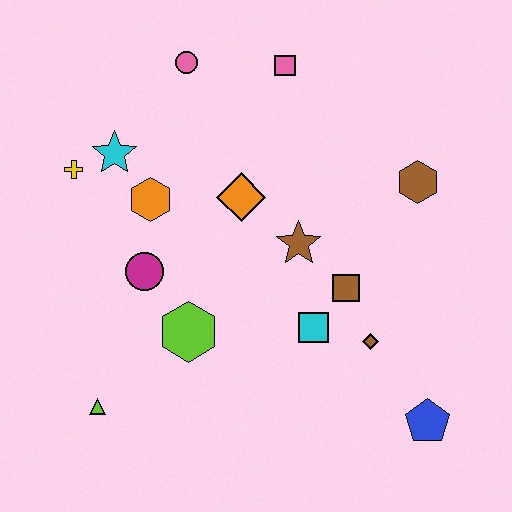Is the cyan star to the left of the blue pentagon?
Yes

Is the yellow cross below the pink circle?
Yes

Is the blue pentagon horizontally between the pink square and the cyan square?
No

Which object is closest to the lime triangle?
The lime hexagon is closest to the lime triangle.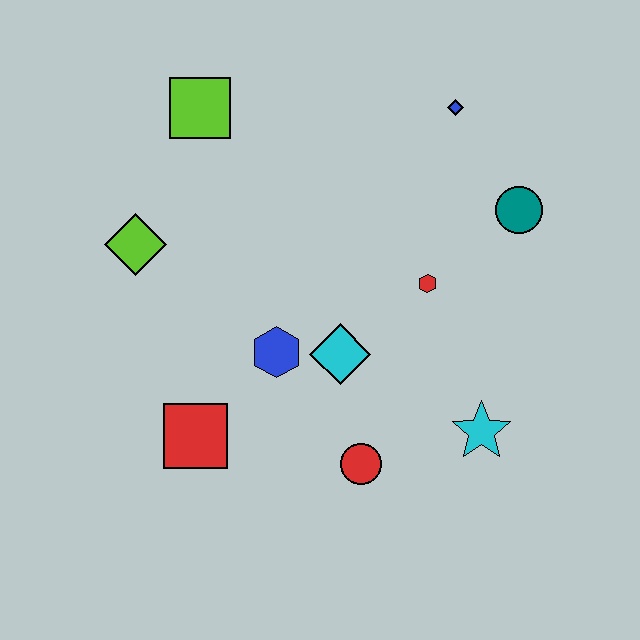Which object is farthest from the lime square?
The cyan star is farthest from the lime square.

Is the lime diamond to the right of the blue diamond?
No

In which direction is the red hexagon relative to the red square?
The red hexagon is to the right of the red square.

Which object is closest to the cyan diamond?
The blue hexagon is closest to the cyan diamond.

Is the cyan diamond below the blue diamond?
Yes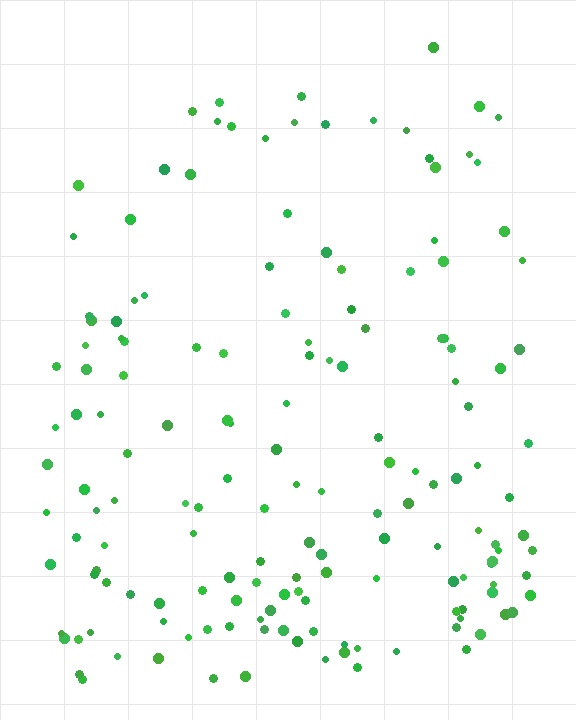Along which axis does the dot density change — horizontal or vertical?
Vertical.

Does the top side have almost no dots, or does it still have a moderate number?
Still a moderate number, just noticeably fewer than the bottom.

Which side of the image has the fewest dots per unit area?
The top.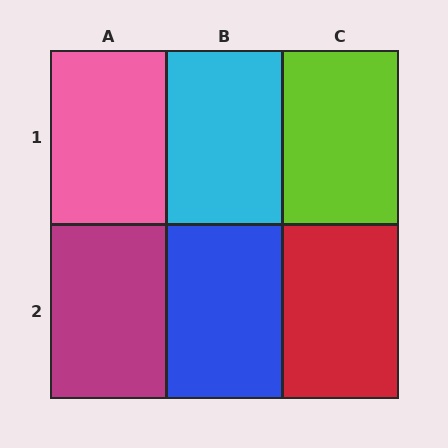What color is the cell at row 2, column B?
Blue.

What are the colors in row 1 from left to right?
Pink, cyan, lime.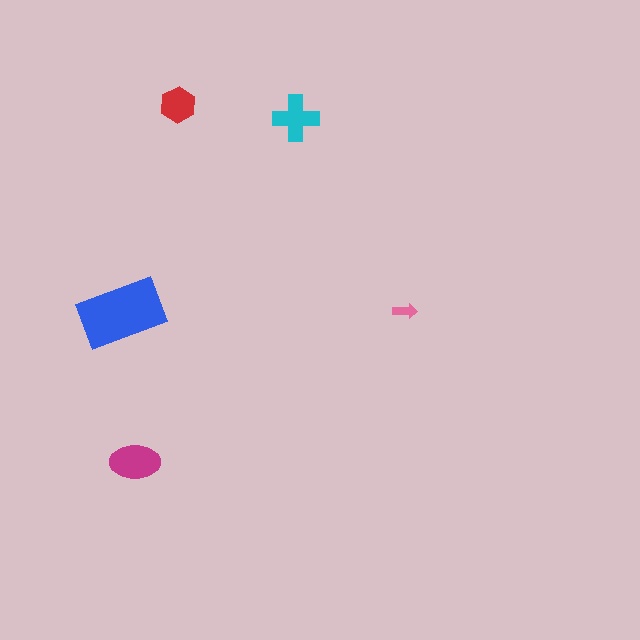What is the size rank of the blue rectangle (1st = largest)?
1st.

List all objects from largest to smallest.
The blue rectangle, the magenta ellipse, the cyan cross, the red hexagon, the pink arrow.